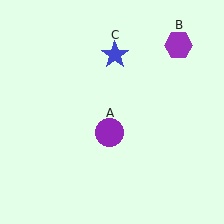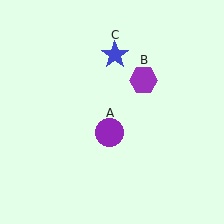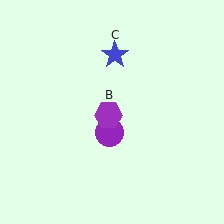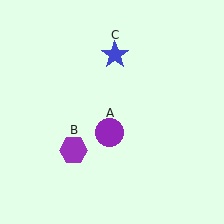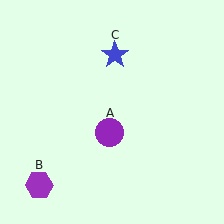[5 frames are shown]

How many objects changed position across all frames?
1 object changed position: purple hexagon (object B).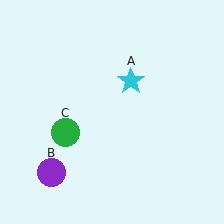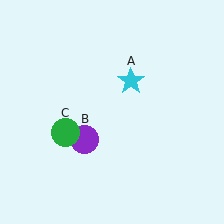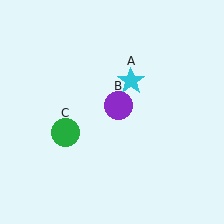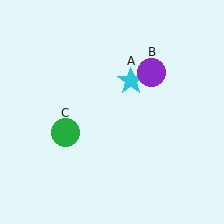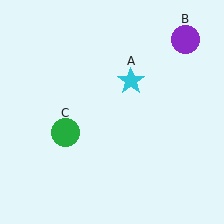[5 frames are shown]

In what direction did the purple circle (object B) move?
The purple circle (object B) moved up and to the right.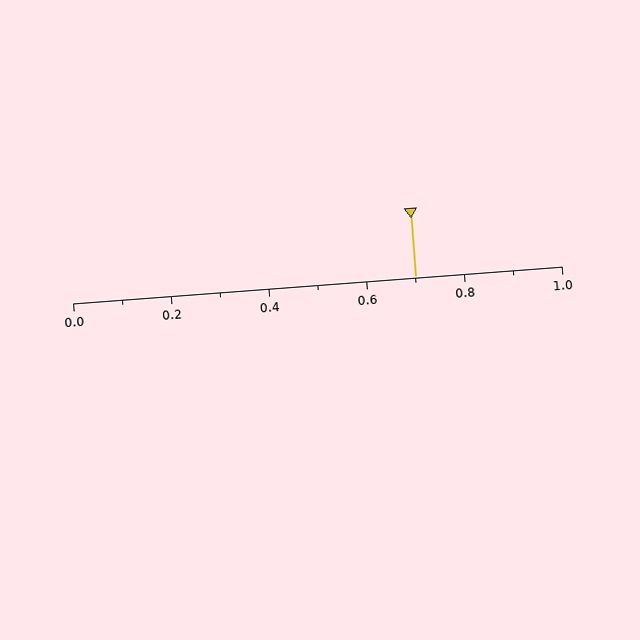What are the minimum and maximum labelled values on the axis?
The axis runs from 0.0 to 1.0.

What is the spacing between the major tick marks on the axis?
The major ticks are spaced 0.2 apart.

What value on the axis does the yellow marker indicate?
The marker indicates approximately 0.7.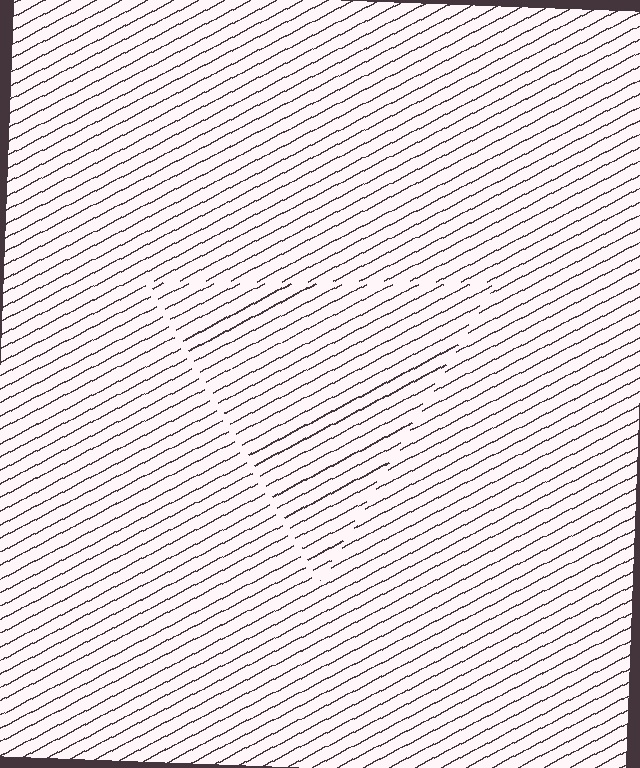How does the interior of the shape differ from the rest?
The interior of the shape contains the same grating, shifted by half a period — the contour is defined by the phase discontinuity where line-ends from the inner and outer gratings abut.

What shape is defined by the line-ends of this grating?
An illusory triangle. The interior of the shape contains the same grating, shifted by half a period — the contour is defined by the phase discontinuity where line-ends from the inner and outer gratings abut.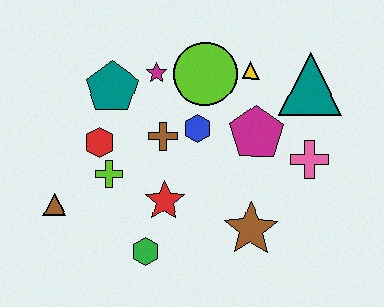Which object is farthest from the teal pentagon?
The pink cross is farthest from the teal pentagon.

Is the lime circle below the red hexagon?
No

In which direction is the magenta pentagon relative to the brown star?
The magenta pentagon is above the brown star.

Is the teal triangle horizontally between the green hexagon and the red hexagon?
No